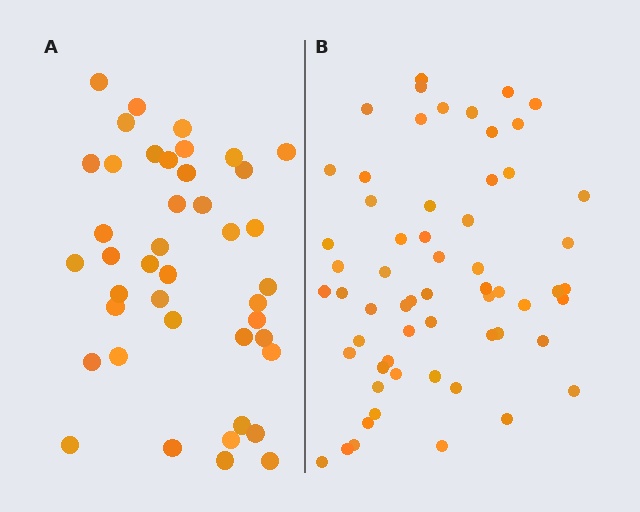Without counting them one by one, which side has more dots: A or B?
Region B (the right region) has more dots.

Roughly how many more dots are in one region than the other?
Region B has approximately 20 more dots than region A.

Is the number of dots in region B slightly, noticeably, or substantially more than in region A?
Region B has noticeably more, but not dramatically so. The ratio is roughly 1.4 to 1.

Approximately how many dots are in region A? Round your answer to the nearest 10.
About 40 dots. (The exact count is 42, which rounds to 40.)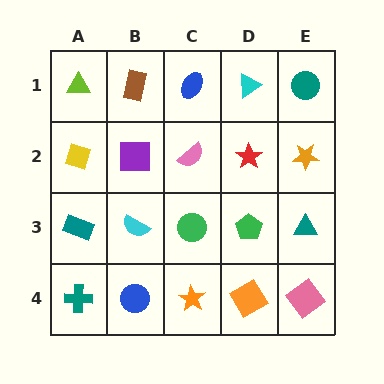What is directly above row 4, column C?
A green circle.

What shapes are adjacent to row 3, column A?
A yellow diamond (row 2, column A), a teal cross (row 4, column A), a cyan semicircle (row 3, column B).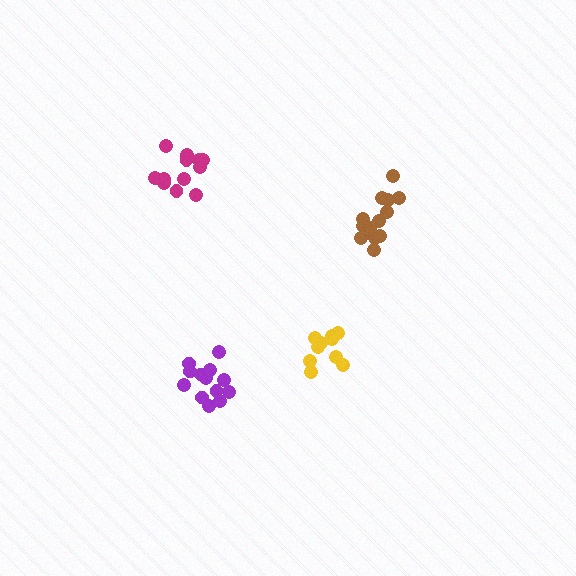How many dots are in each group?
Group 1: 12 dots, Group 2: 15 dots, Group 3: 13 dots, Group 4: 10 dots (50 total).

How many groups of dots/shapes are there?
There are 4 groups.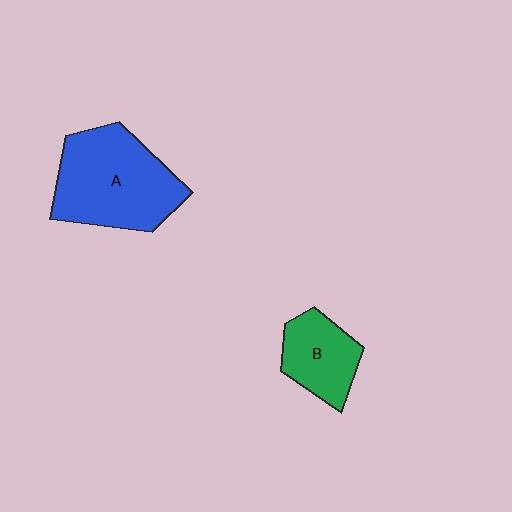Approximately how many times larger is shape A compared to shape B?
Approximately 1.9 times.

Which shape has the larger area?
Shape A (blue).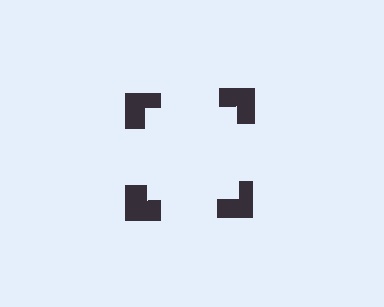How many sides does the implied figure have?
4 sides.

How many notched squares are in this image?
There are 4 — one at each vertex of the illusory square.